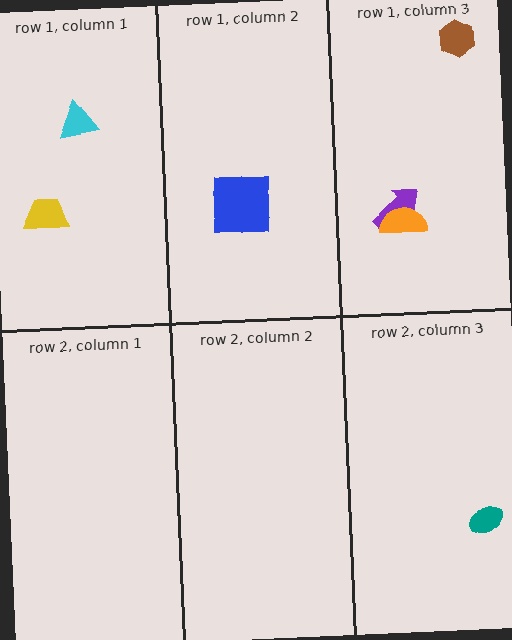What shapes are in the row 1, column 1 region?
The cyan triangle, the yellow trapezoid.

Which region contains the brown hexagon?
The row 1, column 3 region.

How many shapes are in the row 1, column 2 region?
1.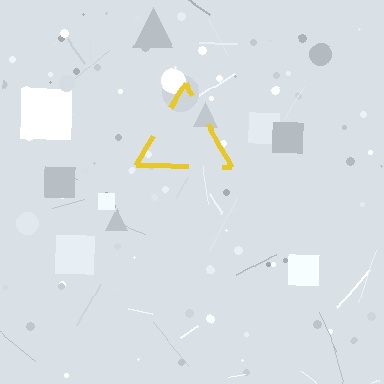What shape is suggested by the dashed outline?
The dashed outline suggests a triangle.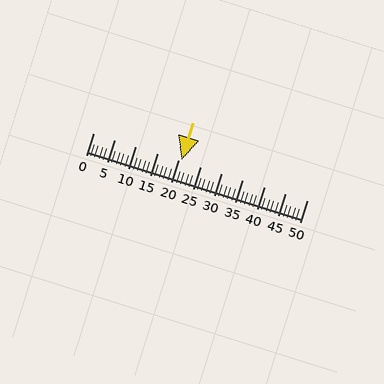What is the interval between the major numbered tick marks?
The major tick marks are spaced 5 units apart.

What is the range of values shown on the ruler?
The ruler shows values from 0 to 50.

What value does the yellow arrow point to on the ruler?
The yellow arrow points to approximately 21.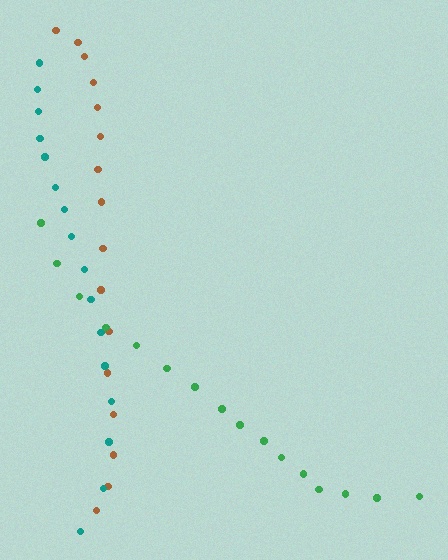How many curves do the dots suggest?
There are 3 distinct paths.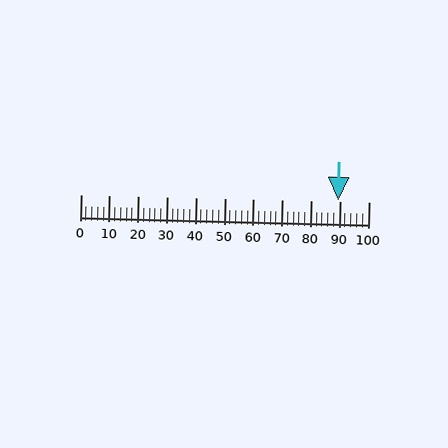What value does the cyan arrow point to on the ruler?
The cyan arrow points to approximately 89.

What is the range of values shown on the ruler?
The ruler shows values from 0 to 100.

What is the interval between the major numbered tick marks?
The major tick marks are spaced 10 units apart.